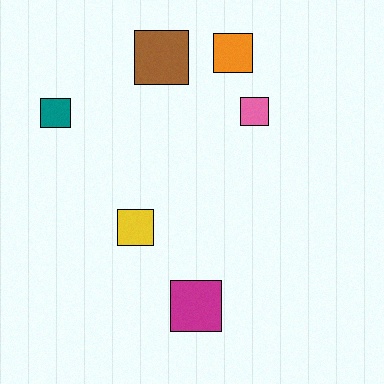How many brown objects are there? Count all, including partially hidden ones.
There is 1 brown object.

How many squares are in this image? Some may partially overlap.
There are 6 squares.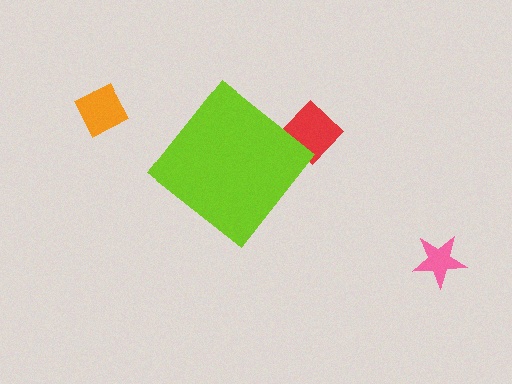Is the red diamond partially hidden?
Yes, the red diamond is partially hidden behind the lime diamond.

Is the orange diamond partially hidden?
No, the orange diamond is fully visible.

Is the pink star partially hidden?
No, the pink star is fully visible.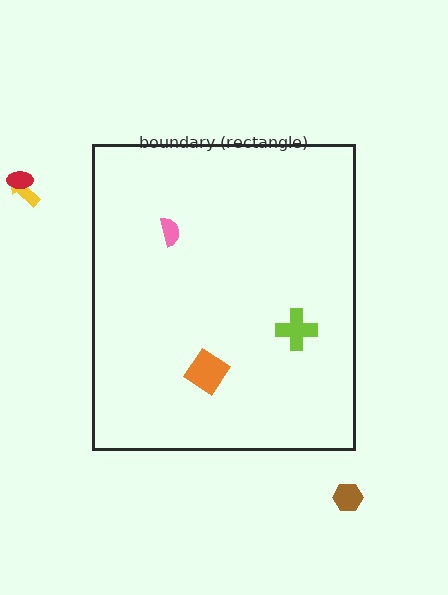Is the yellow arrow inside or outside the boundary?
Outside.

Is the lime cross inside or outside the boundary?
Inside.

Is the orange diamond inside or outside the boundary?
Inside.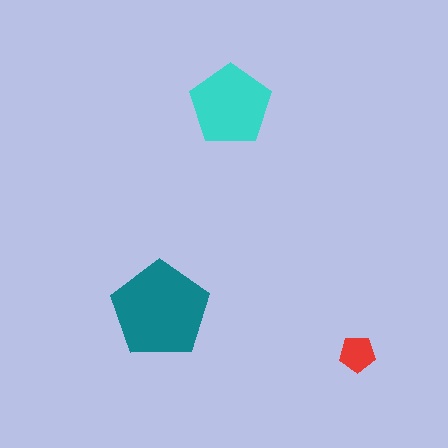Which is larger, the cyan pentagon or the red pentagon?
The cyan one.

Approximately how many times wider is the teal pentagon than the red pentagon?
About 2.5 times wider.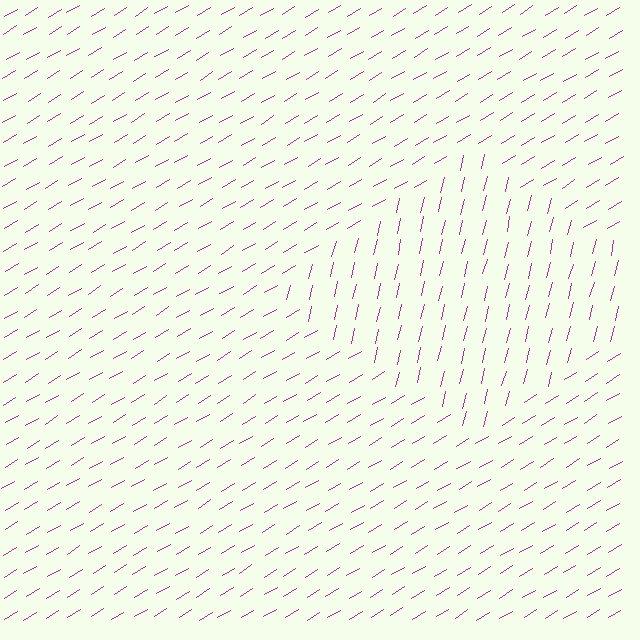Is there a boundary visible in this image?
Yes, there is a texture boundary formed by a change in line orientation.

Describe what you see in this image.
The image is filled with small magenta line segments. A diamond region in the image has lines oriented differently from the surrounding lines, creating a visible texture boundary.